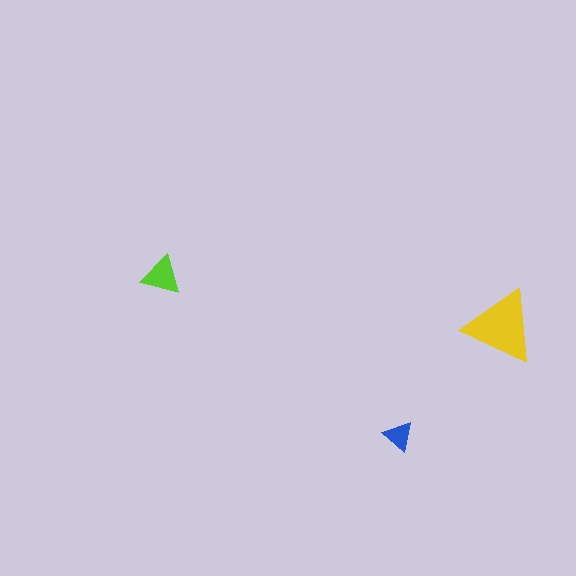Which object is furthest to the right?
The yellow triangle is rightmost.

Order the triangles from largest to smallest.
the yellow one, the lime one, the blue one.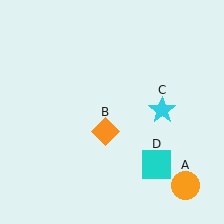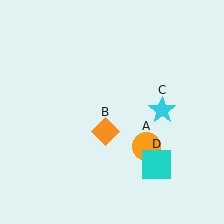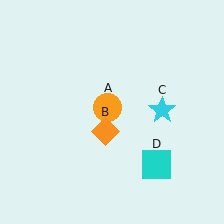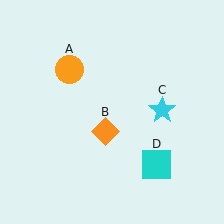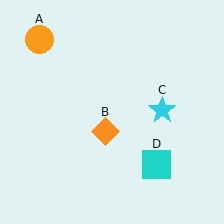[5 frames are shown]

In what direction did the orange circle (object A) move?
The orange circle (object A) moved up and to the left.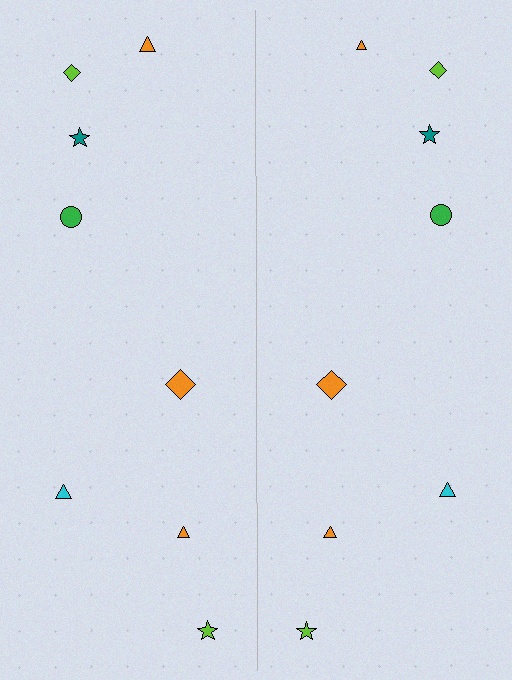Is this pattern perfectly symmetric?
No, the pattern is not perfectly symmetric. The orange triangle on the right side has a different size than its mirror counterpart.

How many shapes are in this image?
There are 16 shapes in this image.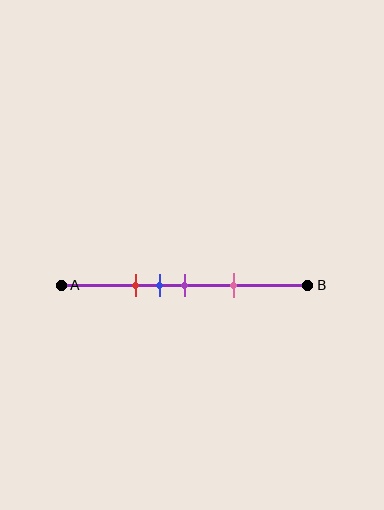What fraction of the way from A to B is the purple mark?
The purple mark is approximately 50% (0.5) of the way from A to B.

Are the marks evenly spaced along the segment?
No, the marks are not evenly spaced.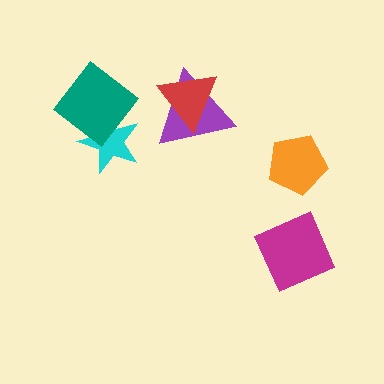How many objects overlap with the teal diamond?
1 object overlaps with the teal diamond.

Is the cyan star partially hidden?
Yes, it is partially covered by another shape.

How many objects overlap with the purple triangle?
1 object overlaps with the purple triangle.